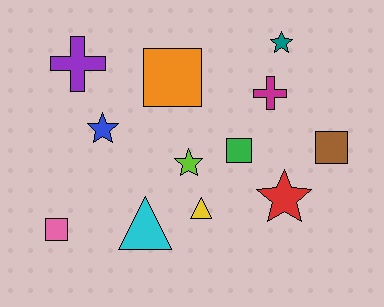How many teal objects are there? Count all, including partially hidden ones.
There is 1 teal object.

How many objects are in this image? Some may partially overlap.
There are 12 objects.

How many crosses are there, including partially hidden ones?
There are 2 crosses.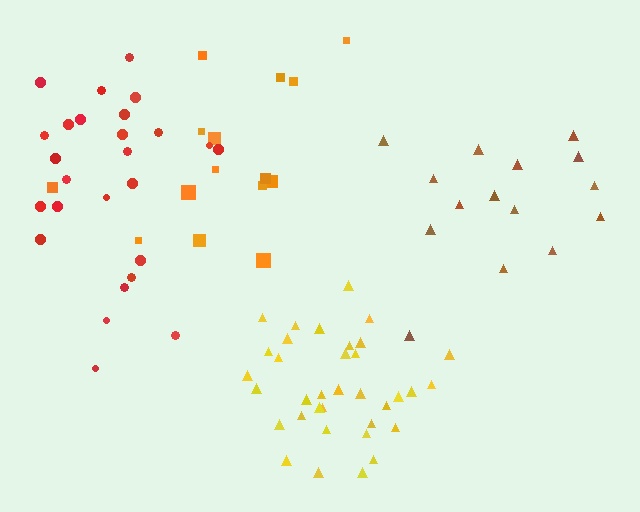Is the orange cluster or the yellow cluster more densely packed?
Yellow.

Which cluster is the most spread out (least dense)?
Orange.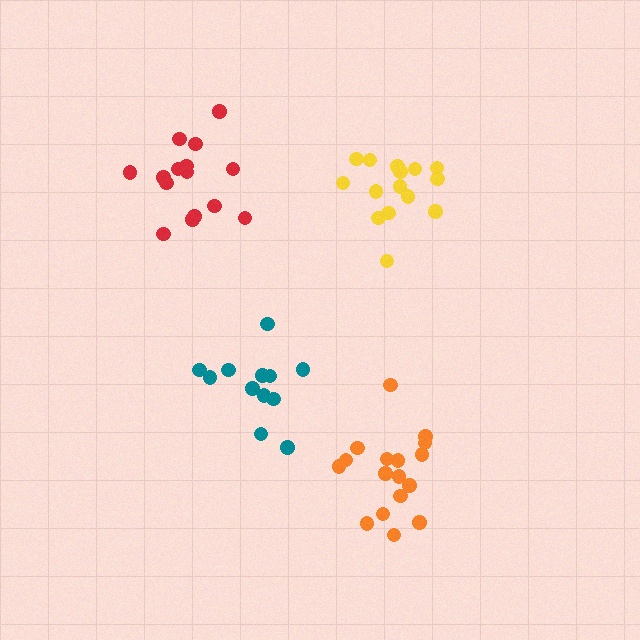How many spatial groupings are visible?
There are 4 spatial groupings.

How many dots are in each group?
Group 1: 17 dots, Group 2: 16 dots, Group 3: 15 dots, Group 4: 12 dots (60 total).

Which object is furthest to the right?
The yellow cluster is rightmost.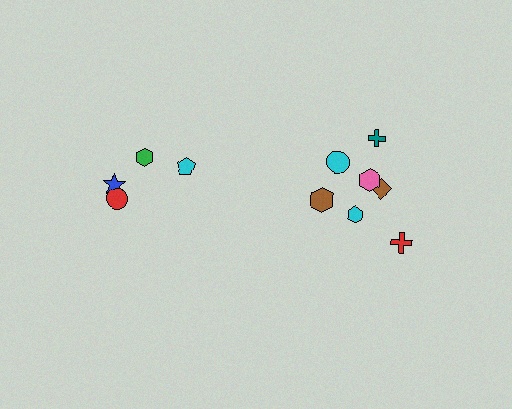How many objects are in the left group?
There are 4 objects.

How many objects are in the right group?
There are 7 objects.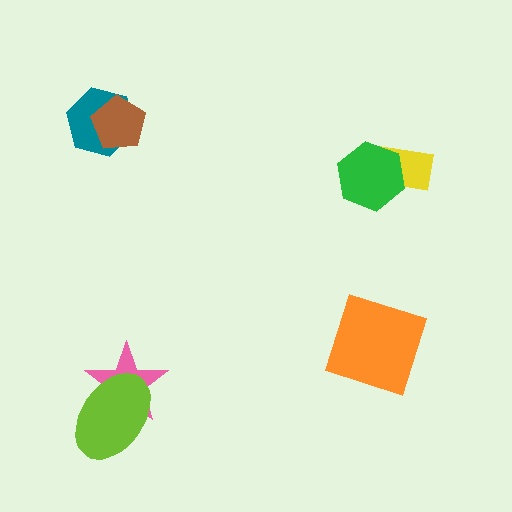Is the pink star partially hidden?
Yes, it is partially covered by another shape.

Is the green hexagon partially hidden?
No, no other shape covers it.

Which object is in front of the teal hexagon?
The brown pentagon is in front of the teal hexagon.